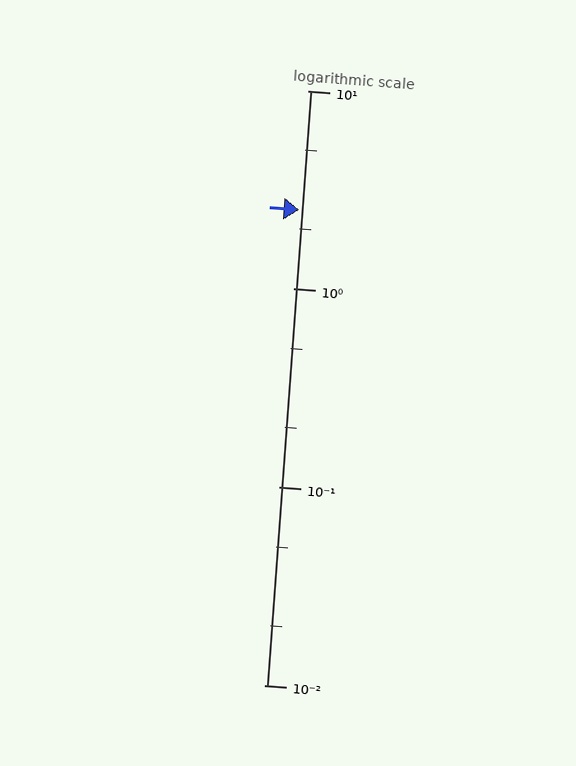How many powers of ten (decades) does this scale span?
The scale spans 3 decades, from 0.01 to 10.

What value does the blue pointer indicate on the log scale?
The pointer indicates approximately 2.5.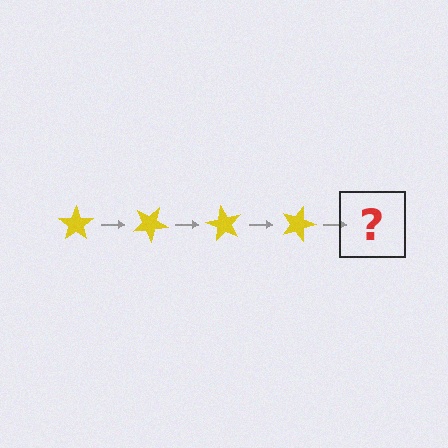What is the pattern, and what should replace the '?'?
The pattern is that the star rotates 30 degrees each step. The '?' should be a yellow star rotated 120 degrees.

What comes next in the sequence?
The next element should be a yellow star rotated 120 degrees.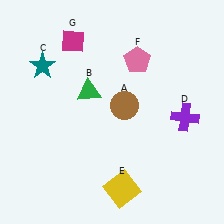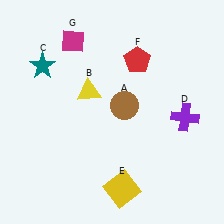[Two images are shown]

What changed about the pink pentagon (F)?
In Image 1, F is pink. In Image 2, it changed to red.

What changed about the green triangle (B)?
In Image 1, B is green. In Image 2, it changed to yellow.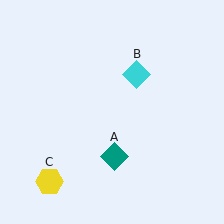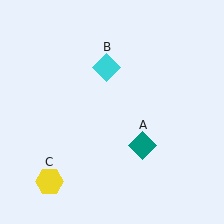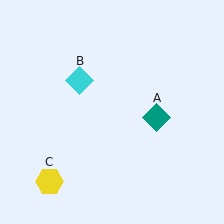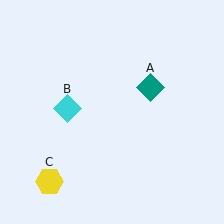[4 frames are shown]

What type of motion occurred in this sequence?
The teal diamond (object A), cyan diamond (object B) rotated counterclockwise around the center of the scene.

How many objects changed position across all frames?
2 objects changed position: teal diamond (object A), cyan diamond (object B).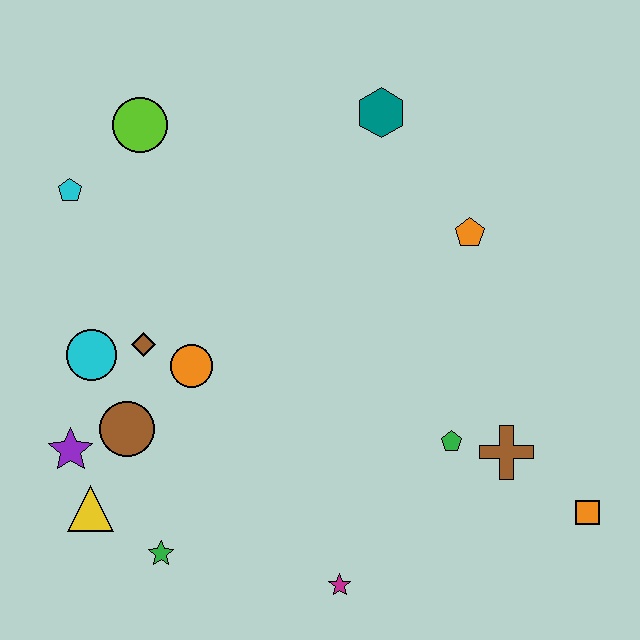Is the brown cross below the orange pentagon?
Yes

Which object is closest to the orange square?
The brown cross is closest to the orange square.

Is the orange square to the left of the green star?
No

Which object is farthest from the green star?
The teal hexagon is farthest from the green star.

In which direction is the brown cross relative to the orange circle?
The brown cross is to the right of the orange circle.